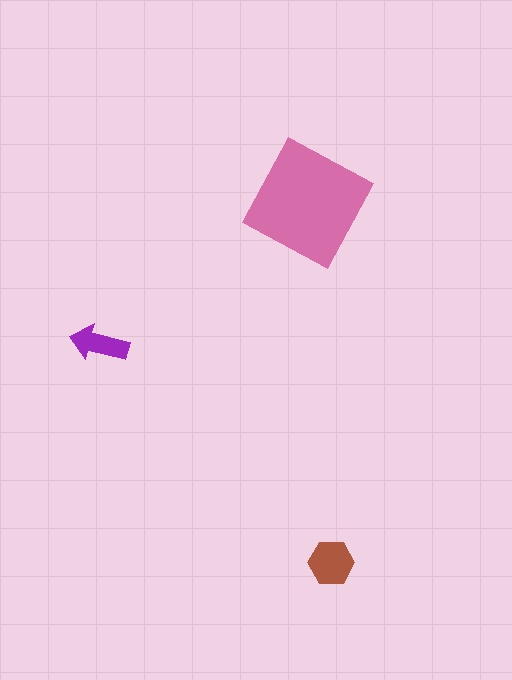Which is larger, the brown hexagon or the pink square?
The pink square.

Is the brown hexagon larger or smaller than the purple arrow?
Larger.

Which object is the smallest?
The purple arrow.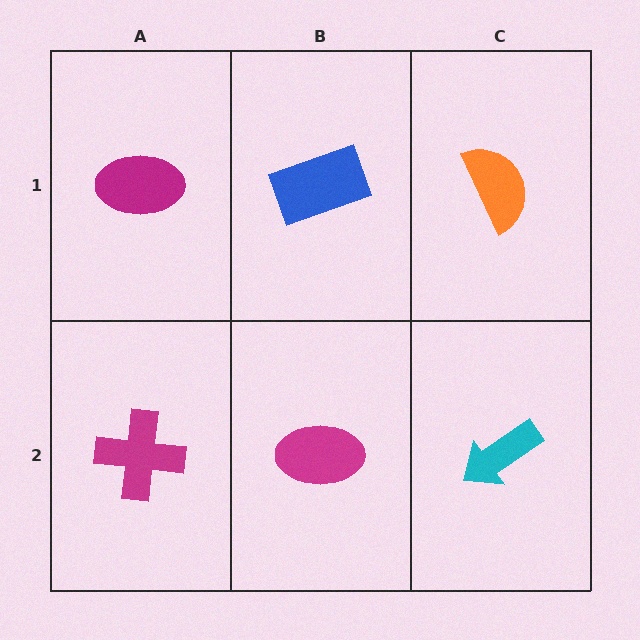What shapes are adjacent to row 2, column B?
A blue rectangle (row 1, column B), a magenta cross (row 2, column A), a cyan arrow (row 2, column C).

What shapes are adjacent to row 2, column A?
A magenta ellipse (row 1, column A), a magenta ellipse (row 2, column B).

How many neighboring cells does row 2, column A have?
2.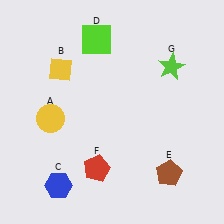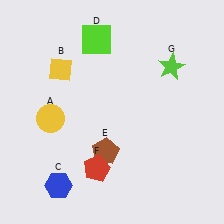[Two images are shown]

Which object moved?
The brown pentagon (E) moved left.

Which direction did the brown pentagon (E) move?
The brown pentagon (E) moved left.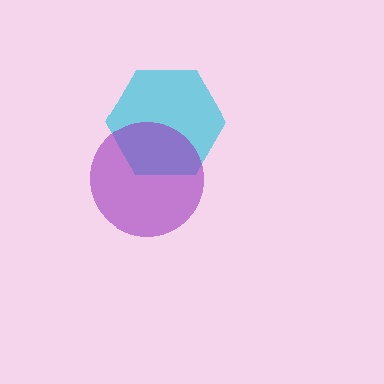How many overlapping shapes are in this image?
There are 2 overlapping shapes in the image.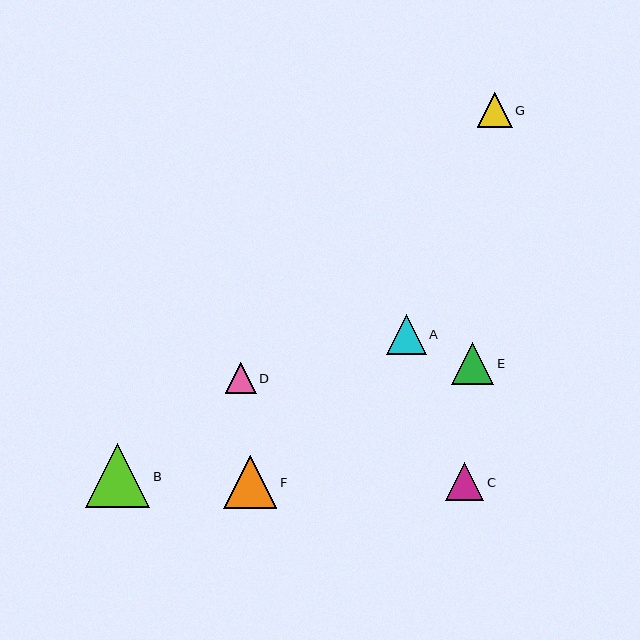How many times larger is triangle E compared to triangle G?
Triangle E is approximately 1.2 times the size of triangle G.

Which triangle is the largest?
Triangle B is the largest with a size of approximately 64 pixels.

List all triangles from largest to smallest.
From largest to smallest: B, F, E, A, C, G, D.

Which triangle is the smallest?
Triangle D is the smallest with a size of approximately 31 pixels.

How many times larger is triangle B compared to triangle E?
Triangle B is approximately 1.5 times the size of triangle E.